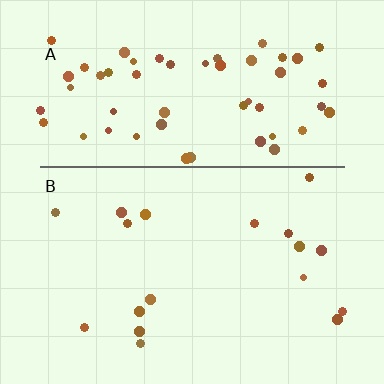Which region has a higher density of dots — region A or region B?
A (the top).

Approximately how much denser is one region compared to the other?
Approximately 3.3× — region A over region B.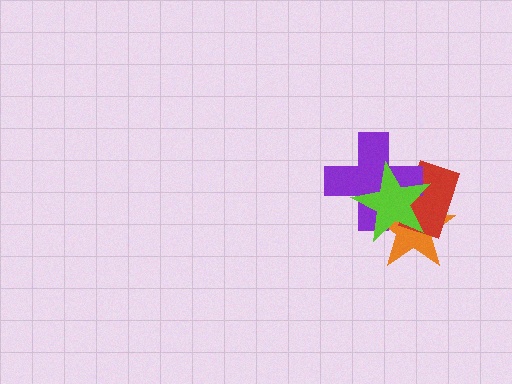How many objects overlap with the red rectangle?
3 objects overlap with the red rectangle.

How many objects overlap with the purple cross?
3 objects overlap with the purple cross.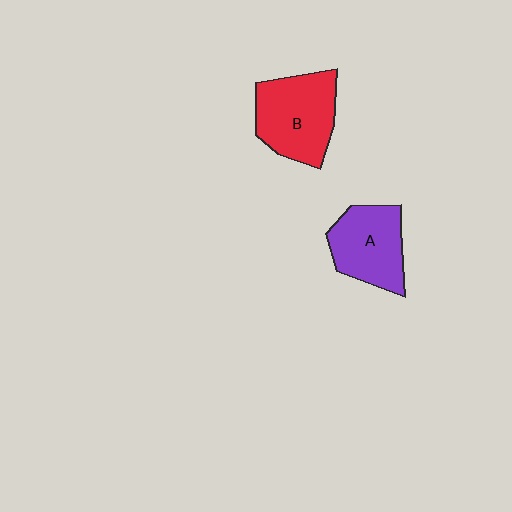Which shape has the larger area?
Shape B (red).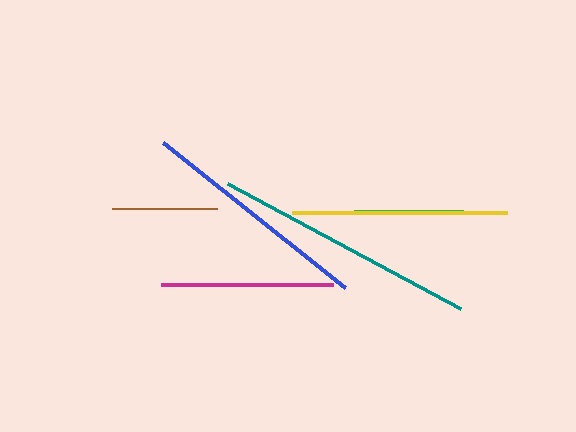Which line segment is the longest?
The teal line is the longest at approximately 264 pixels.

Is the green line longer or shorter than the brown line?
The green line is longer than the brown line.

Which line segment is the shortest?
The brown line is the shortest at approximately 105 pixels.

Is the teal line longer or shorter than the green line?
The teal line is longer than the green line.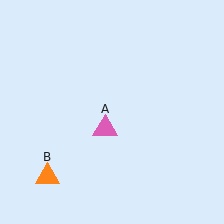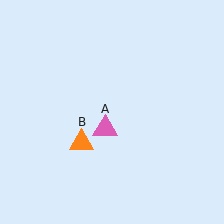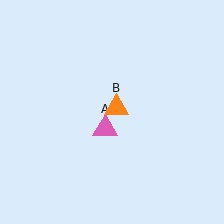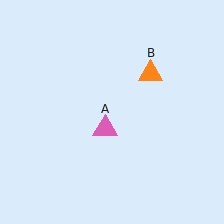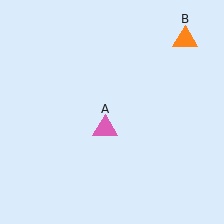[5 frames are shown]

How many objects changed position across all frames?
1 object changed position: orange triangle (object B).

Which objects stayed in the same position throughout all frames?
Pink triangle (object A) remained stationary.